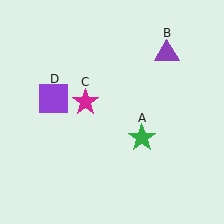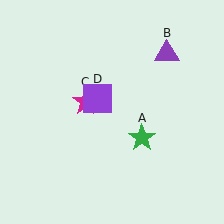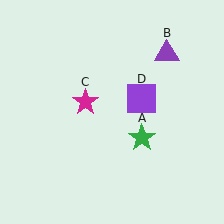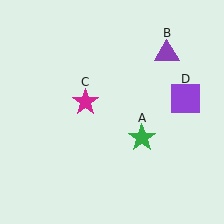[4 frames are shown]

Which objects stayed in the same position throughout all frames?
Green star (object A) and purple triangle (object B) and magenta star (object C) remained stationary.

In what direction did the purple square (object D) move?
The purple square (object D) moved right.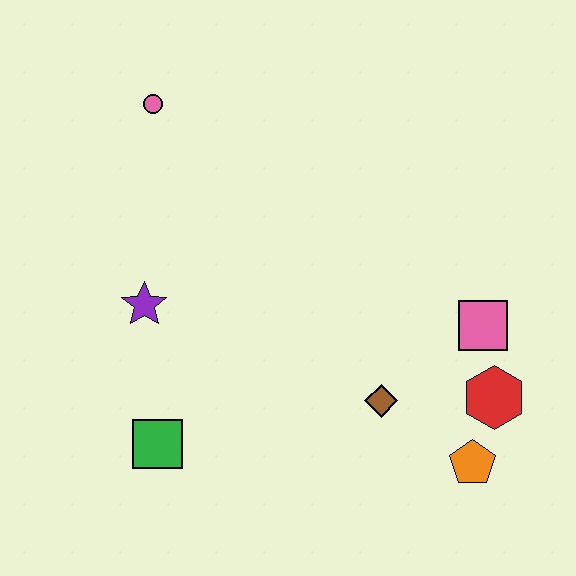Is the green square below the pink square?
Yes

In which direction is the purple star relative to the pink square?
The purple star is to the left of the pink square.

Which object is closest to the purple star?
The green square is closest to the purple star.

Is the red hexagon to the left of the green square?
No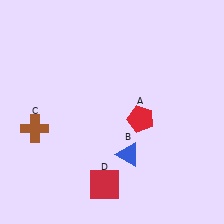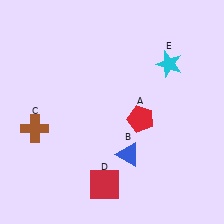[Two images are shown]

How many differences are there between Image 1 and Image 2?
There is 1 difference between the two images.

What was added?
A cyan star (E) was added in Image 2.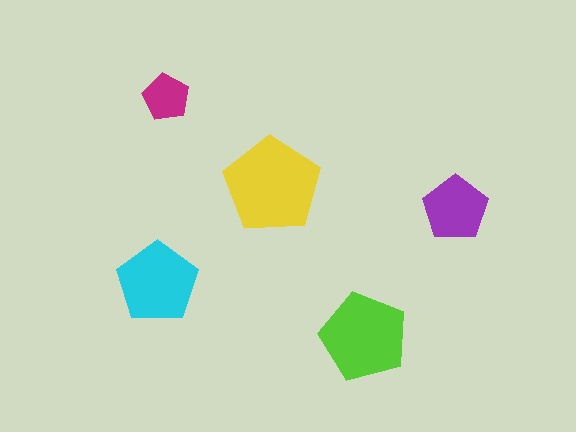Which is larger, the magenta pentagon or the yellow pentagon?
The yellow one.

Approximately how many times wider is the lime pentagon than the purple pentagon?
About 1.5 times wider.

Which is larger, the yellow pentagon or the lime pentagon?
The yellow one.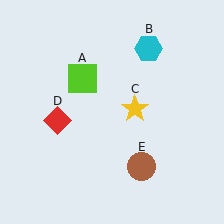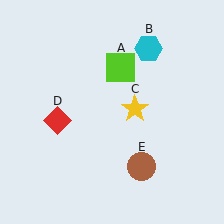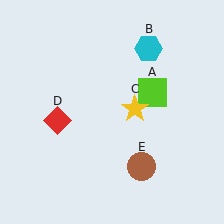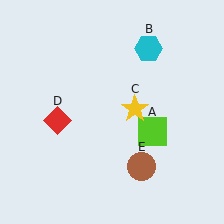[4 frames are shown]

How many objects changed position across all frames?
1 object changed position: lime square (object A).